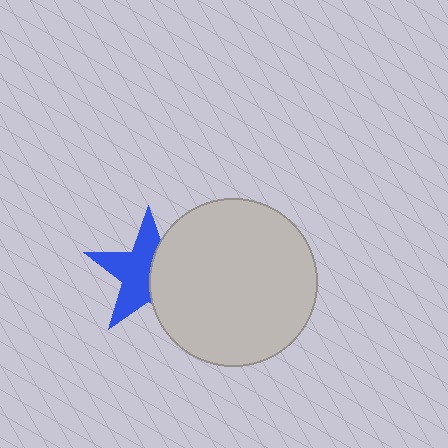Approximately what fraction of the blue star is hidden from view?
Roughly 42% of the blue star is hidden behind the light gray circle.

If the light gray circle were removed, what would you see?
You would see the complete blue star.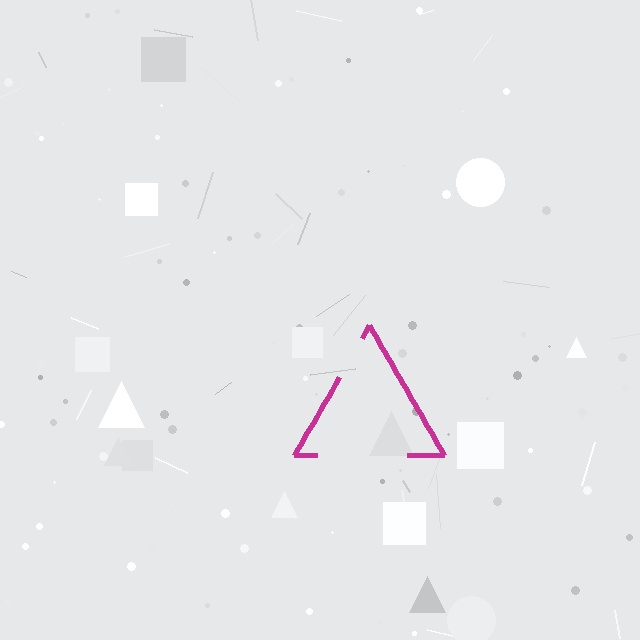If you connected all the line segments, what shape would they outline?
They would outline a triangle.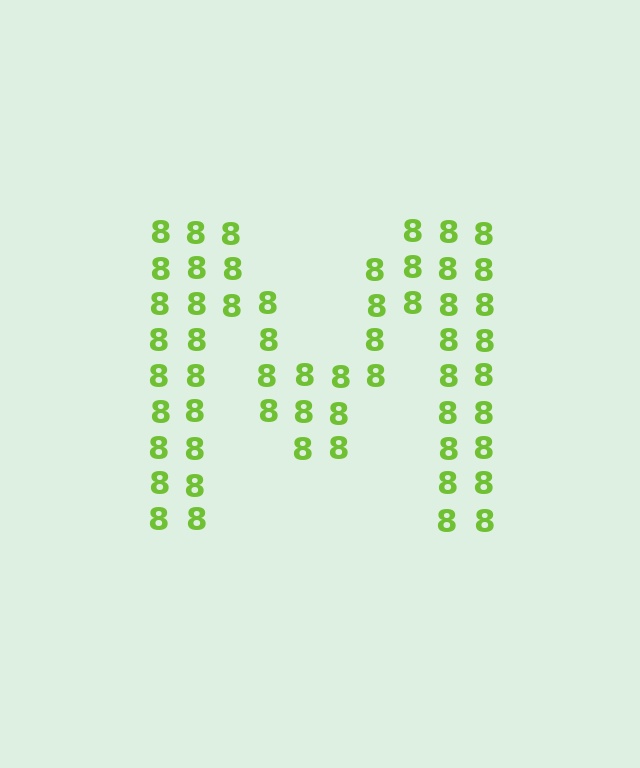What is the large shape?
The large shape is the letter M.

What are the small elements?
The small elements are digit 8's.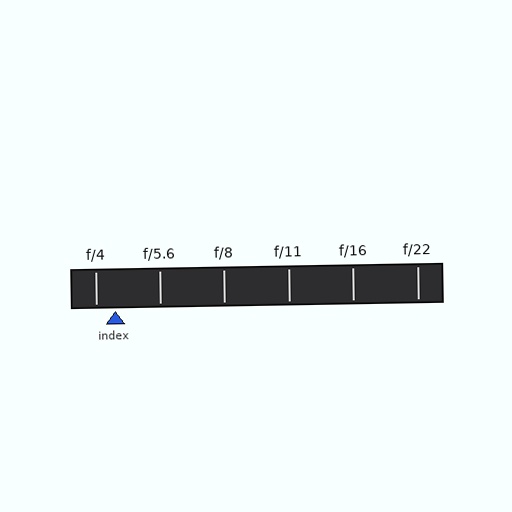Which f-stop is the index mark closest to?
The index mark is closest to f/4.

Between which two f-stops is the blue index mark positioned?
The index mark is between f/4 and f/5.6.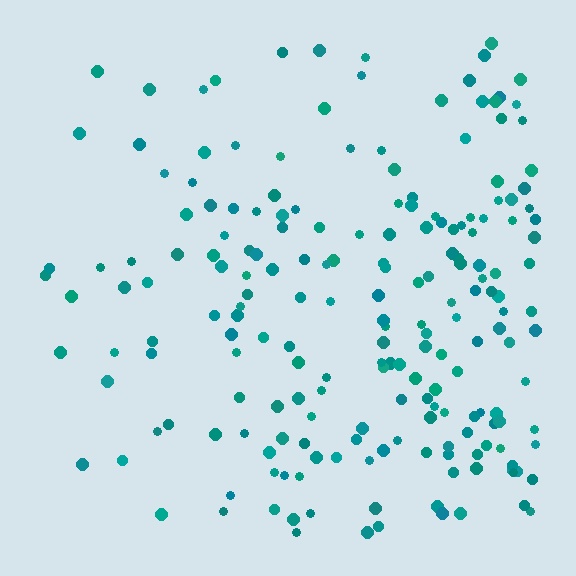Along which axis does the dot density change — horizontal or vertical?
Horizontal.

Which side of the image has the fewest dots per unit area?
The left.